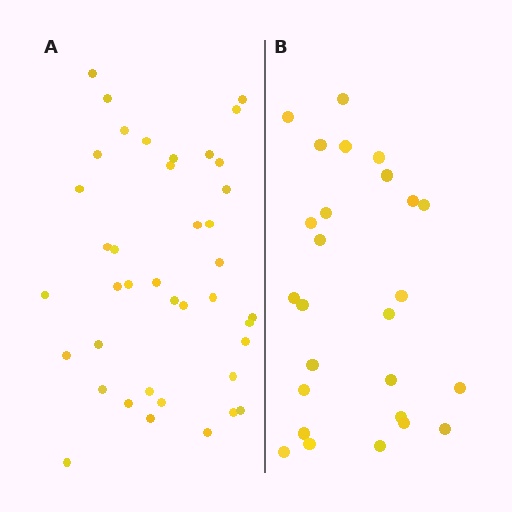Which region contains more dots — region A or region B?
Region A (the left region) has more dots.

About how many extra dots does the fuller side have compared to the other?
Region A has approximately 15 more dots than region B.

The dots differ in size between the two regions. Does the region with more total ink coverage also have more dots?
No. Region B has more total ink coverage because its dots are larger, but region A actually contains more individual dots. Total area can be misleading — the number of items is what matters here.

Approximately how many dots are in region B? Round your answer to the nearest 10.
About 30 dots. (The exact count is 26, which rounds to 30.)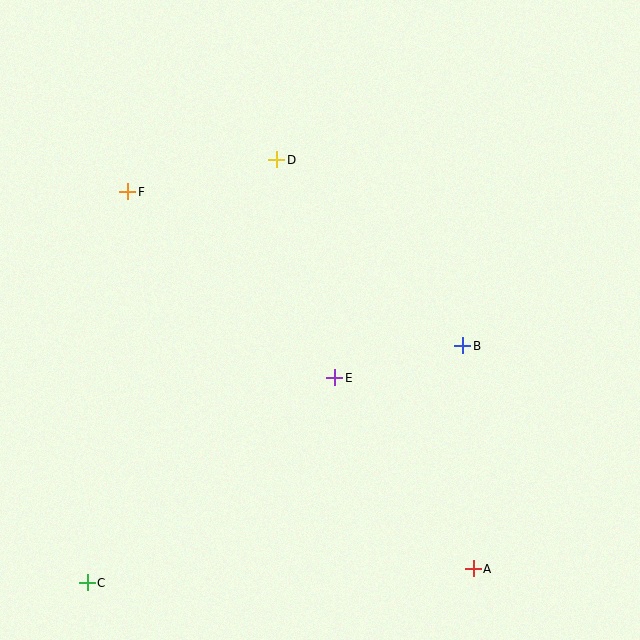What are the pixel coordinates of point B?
Point B is at (463, 346).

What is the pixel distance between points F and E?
The distance between F and E is 278 pixels.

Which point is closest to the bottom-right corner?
Point A is closest to the bottom-right corner.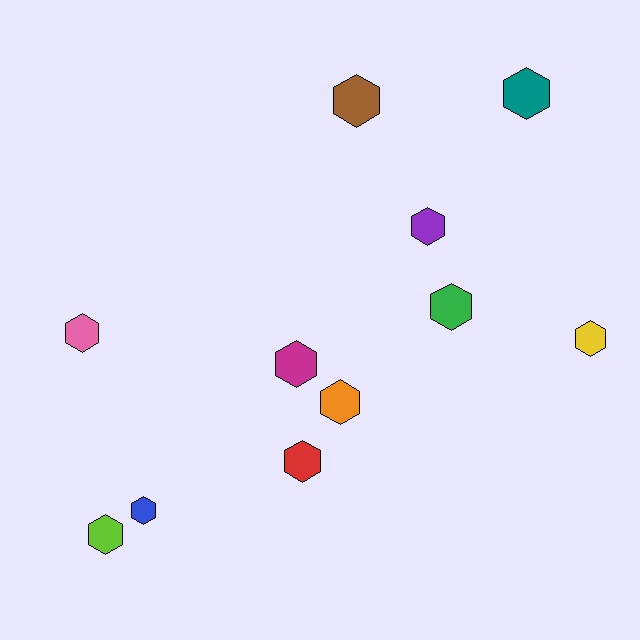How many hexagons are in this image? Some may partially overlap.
There are 11 hexagons.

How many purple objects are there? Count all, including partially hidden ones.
There is 1 purple object.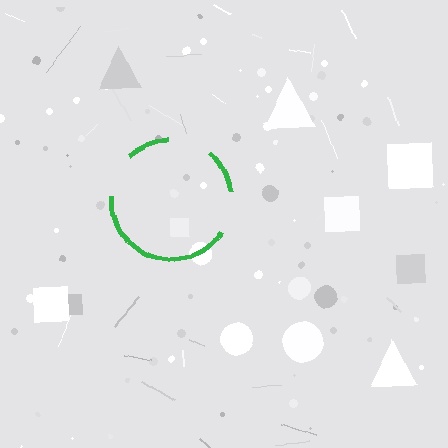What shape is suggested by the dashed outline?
The dashed outline suggests a circle.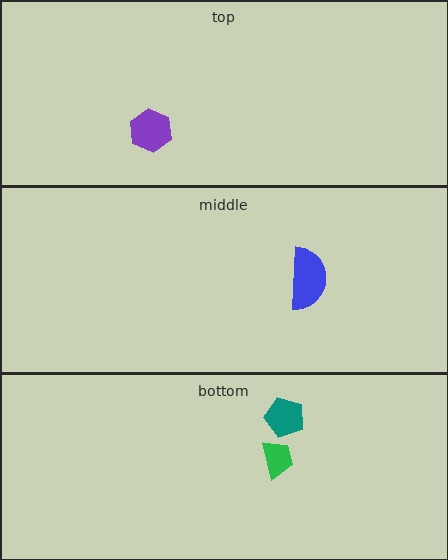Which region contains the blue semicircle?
The middle region.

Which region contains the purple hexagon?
The top region.